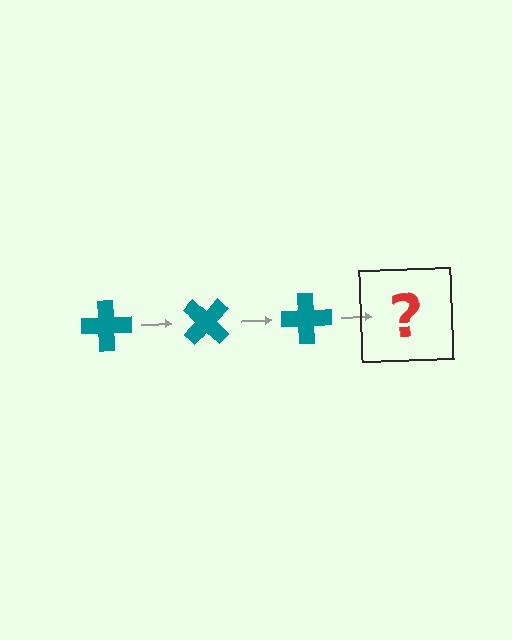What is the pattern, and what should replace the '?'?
The pattern is that the cross rotates 45 degrees each step. The '?' should be a teal cross rotated 135 degrees.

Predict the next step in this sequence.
The next step is a teal cross rotated 135 degrees.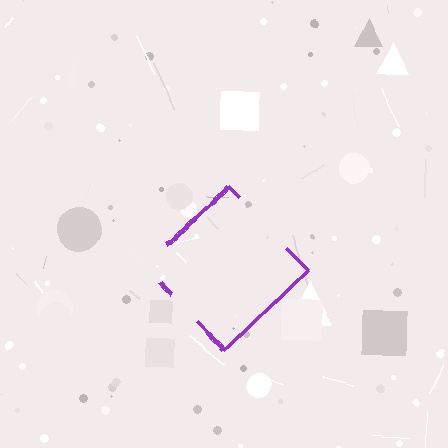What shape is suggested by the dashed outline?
The dashed outline suggests a diamond.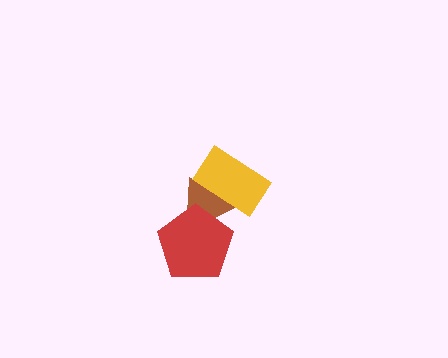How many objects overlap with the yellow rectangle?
1 object overlaps with the yellow rectangle.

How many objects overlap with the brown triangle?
2 objects overlap with the brown triangle.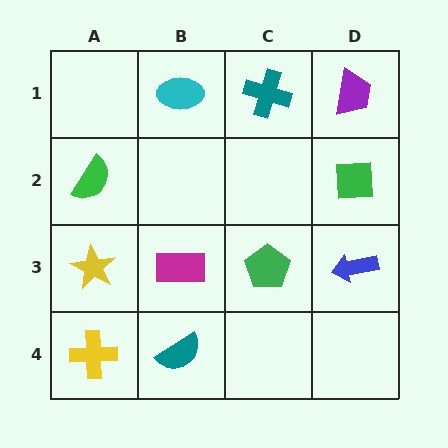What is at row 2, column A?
A green semicircle.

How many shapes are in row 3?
4 shapes.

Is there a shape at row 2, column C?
No, that cell is empty.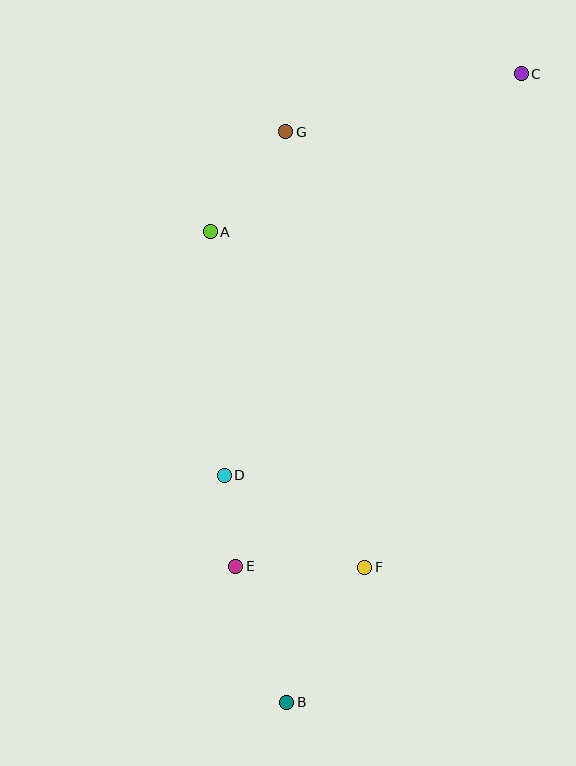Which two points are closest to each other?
Points D and E are closest to each other.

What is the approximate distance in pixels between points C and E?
The distance between C and E is approximately 569 pixels.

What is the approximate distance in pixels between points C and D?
The distance between C and D is approximately 499 pixels.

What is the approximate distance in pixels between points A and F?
The distance between A and F is approximately 370 pixels.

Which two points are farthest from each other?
Points B and C are farthest from each other.